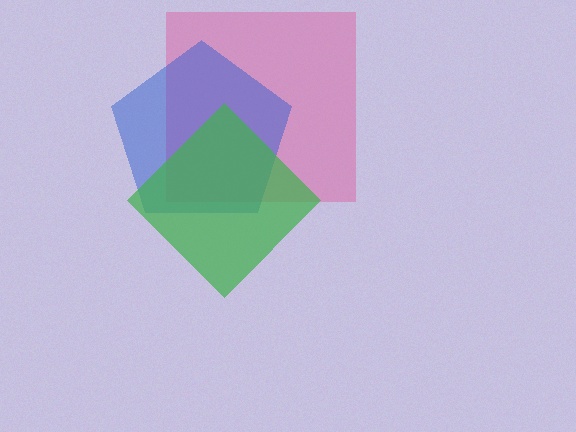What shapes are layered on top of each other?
The layered shapes are: a pink square, a blue pentagon, a green diamond.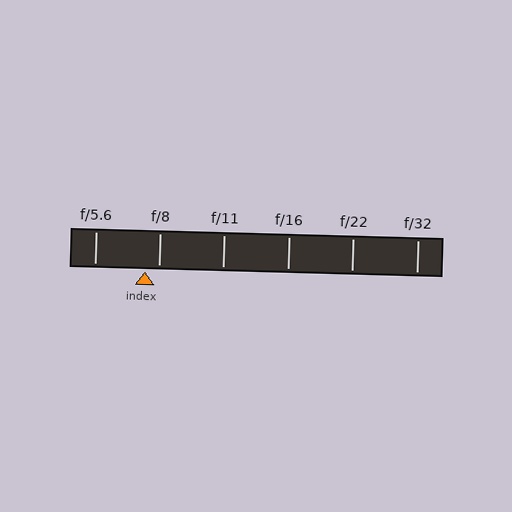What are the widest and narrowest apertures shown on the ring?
The widest aperture shown is f/5.6 and the narrowest is f/32.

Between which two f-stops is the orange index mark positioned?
The index mark is between f/5.6 and f/8.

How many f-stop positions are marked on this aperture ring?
There are 6 f-stop positions marked.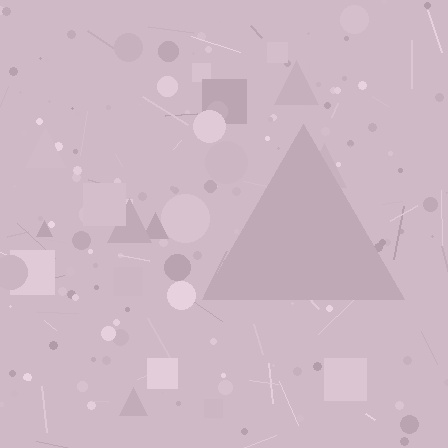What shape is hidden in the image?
A triangle is hidden in the image.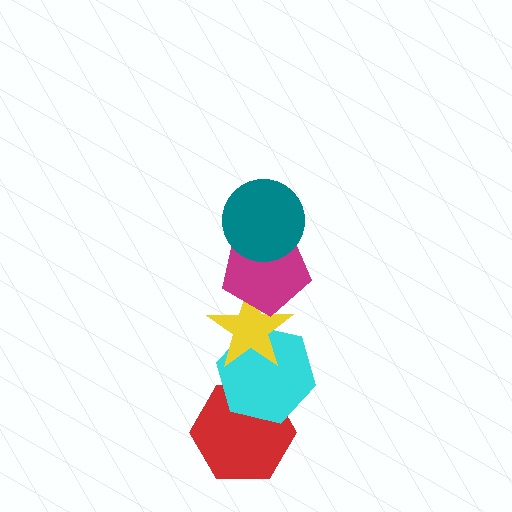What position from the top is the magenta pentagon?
The magenta pentagon is 2nd from the top.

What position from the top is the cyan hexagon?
The cyan hexagon is 4th from the top.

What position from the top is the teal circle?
The teal circle is 1st from the top.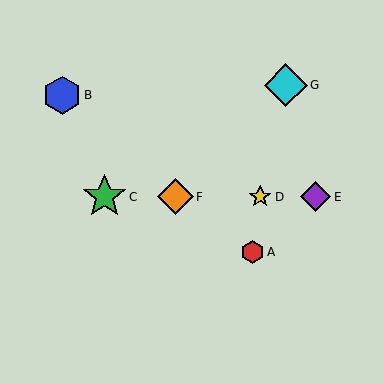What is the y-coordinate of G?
Object G is at y≈85.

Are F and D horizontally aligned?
Yes, both are at y≈197.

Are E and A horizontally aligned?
No, E is at y≈197 and A is at y≈252.